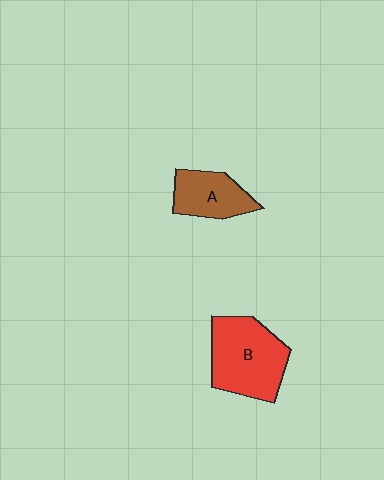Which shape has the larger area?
Shape B (red).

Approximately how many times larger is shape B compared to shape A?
Approximately 1.6 times.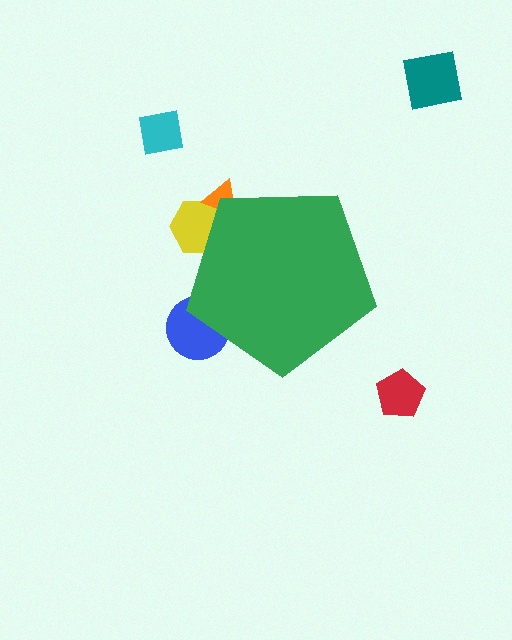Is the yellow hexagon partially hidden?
Yes, the yellow hexagon is partially hidden behind the green pentagon.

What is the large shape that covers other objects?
A green pentagon.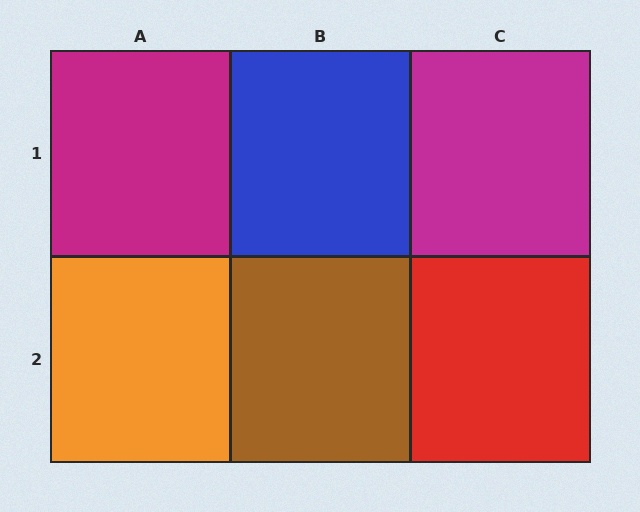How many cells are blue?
1 cell is blue.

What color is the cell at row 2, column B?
Brown.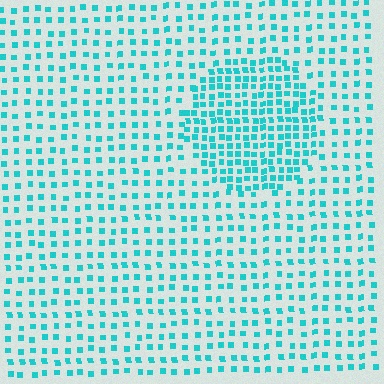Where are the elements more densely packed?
The elements are more densely packed inside the circle boundary.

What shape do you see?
I see a circle.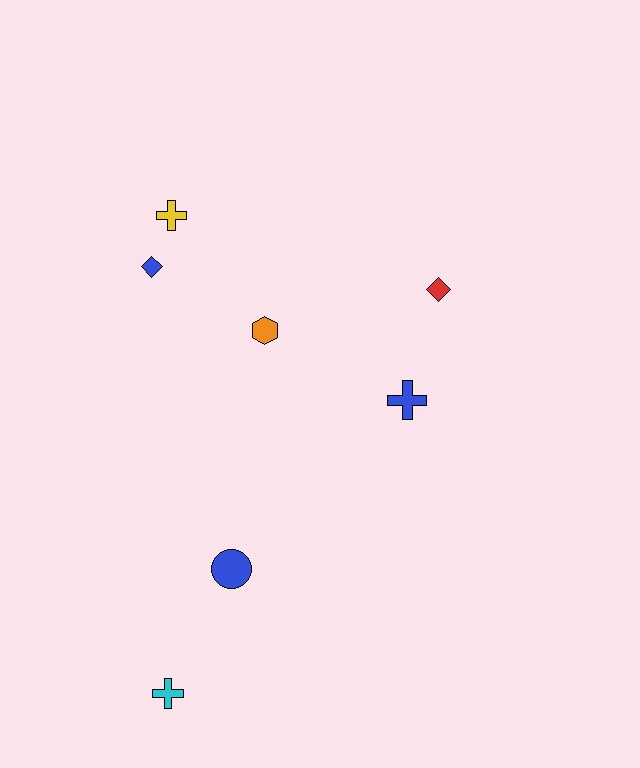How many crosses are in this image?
There are 3 crosses.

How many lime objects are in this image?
There are no lime objects.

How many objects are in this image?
There are 7 objects.